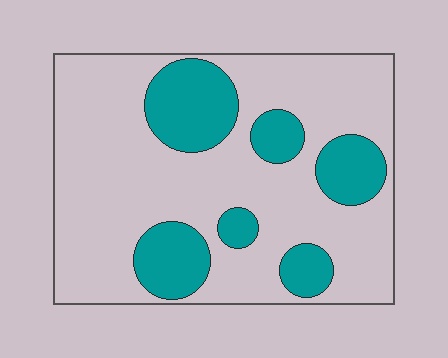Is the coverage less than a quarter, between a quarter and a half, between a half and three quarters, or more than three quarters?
Between a quarter and a half.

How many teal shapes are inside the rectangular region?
6.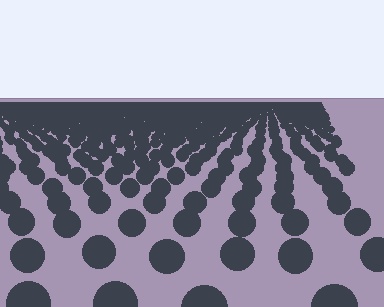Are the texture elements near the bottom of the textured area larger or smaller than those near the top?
Larger. Near the bottom, elements are closer to the viewer and appear at a bigger on-screen size.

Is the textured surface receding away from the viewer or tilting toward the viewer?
The surface is receding away from the viewer. Texture elements get smaller and denser toward the top.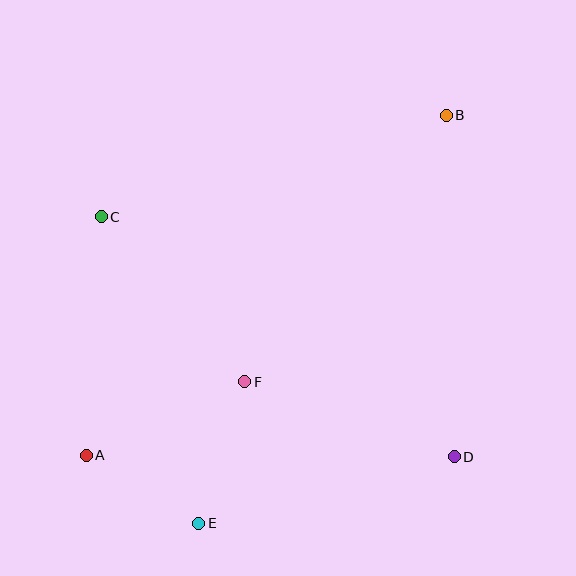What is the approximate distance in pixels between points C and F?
The distance between C and F is approximately 219 pixels.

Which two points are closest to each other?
Points A and E are closest to each other.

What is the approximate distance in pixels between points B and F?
The distance between B and F is approximately 334 pixels.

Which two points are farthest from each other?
Points A and B are farthest from each other.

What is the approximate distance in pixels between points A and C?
The distance between A and C is approximately 239 pixels.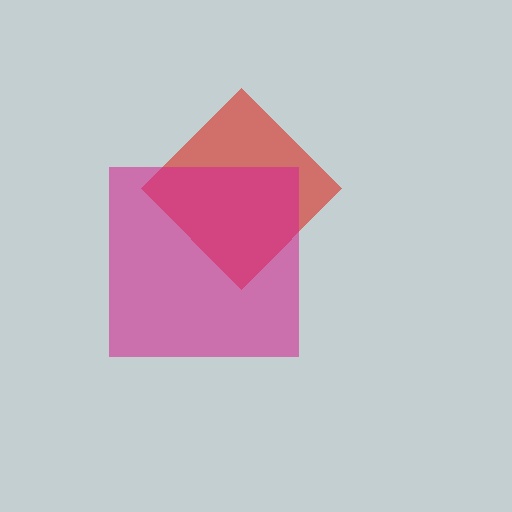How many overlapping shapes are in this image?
There are 2 overlapping shapes in the image.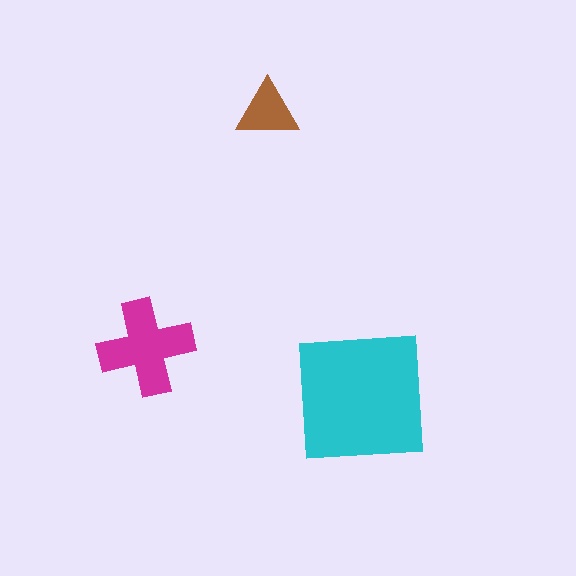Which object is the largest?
The cyan square.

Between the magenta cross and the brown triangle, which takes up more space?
The magenta cross.